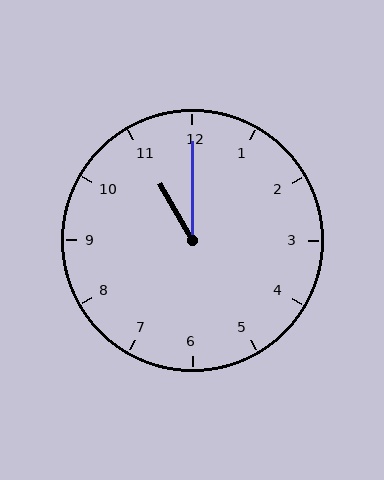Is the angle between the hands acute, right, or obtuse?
It is acute.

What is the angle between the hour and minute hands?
Approximately 30 degrees.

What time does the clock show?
11:00.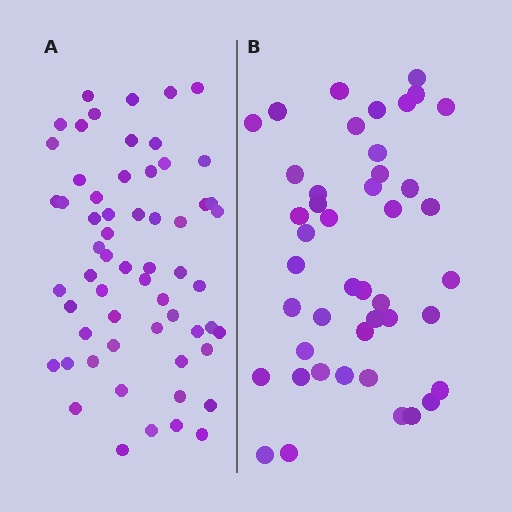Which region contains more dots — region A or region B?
Region A (the left region) has more dots.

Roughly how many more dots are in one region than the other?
Region A has approximately 15 more dots than region B.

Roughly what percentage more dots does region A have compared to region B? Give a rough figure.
About 35% more.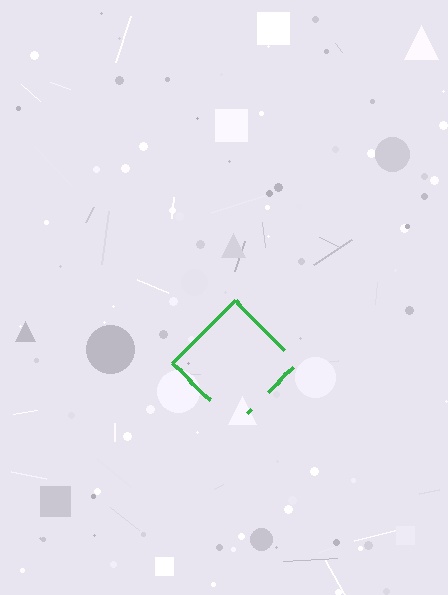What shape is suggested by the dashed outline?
The dashed outline suggests a diamond.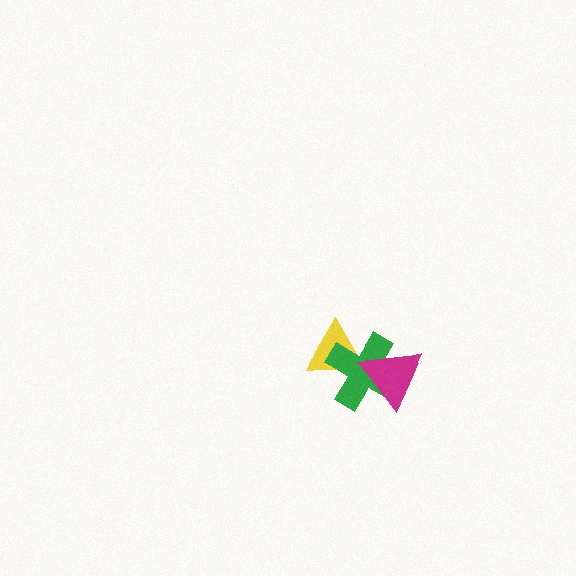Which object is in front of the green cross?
The magenta triangle is in front of the green cross.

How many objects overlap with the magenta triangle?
2 objects overlap with the magenta triangle.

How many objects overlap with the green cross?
2 objects overlap with the green cross.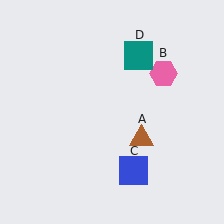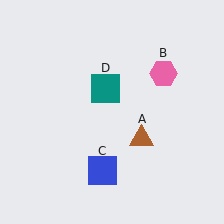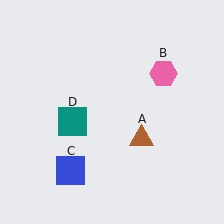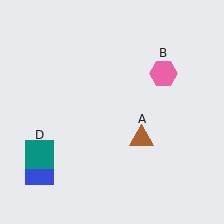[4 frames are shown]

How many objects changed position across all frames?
2 objects changed position: blue square (object C), teal square (object D).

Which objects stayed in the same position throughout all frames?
Brown triangle (object A) and pink hexagon (object B) remained stationary.